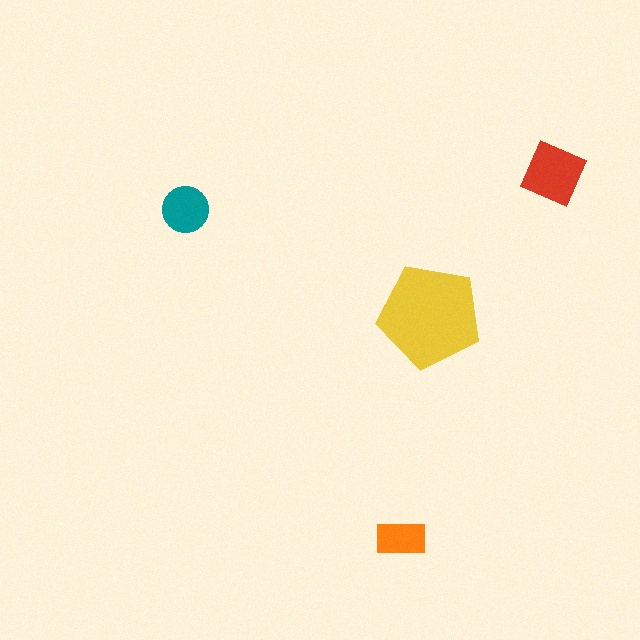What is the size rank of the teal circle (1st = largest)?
3rd.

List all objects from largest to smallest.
The yellow pentagon, the red diamond, the teal circle, the orange rectangle.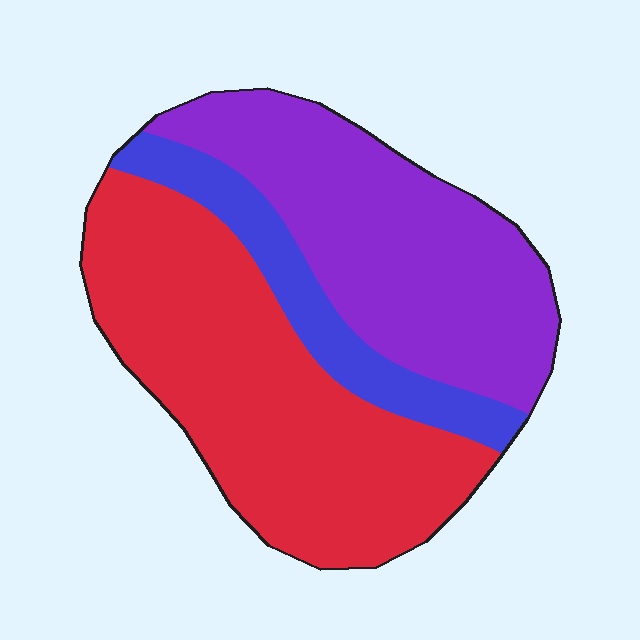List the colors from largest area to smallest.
From largest to smallest: red, purple, blue.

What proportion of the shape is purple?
Purple takes up about three eighths (3/8) of the shape.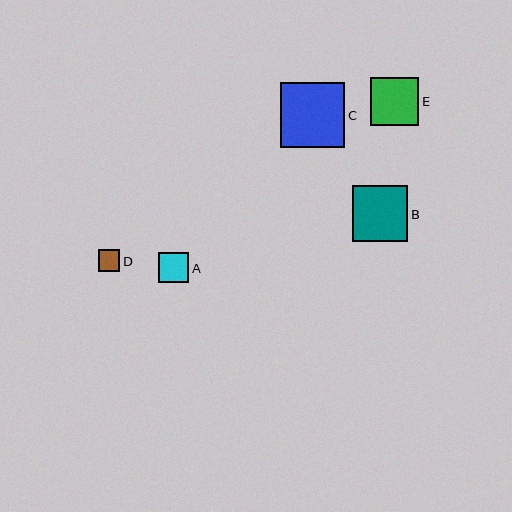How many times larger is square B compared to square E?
Square B is approximately 1.2 times the size of square E.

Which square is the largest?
Square C is the largest with a size of approximately 64 pixels.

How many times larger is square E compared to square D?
Square E is approximately 2.3 times the size of square D.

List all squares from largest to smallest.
From largest to smallest: C, B, E, A, D.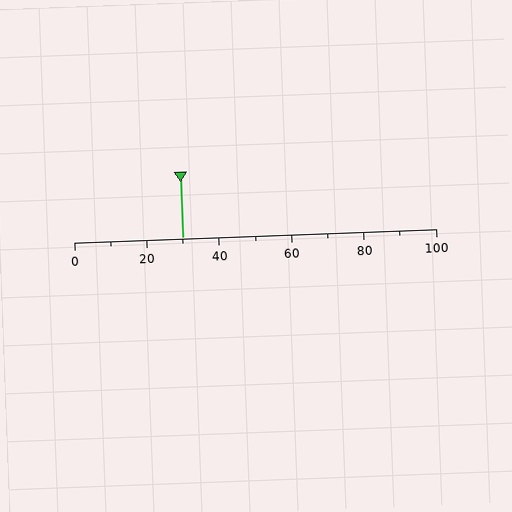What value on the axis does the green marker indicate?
The marker indicates approximately 30.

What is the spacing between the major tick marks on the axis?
The major ticks are spaced 20 apart.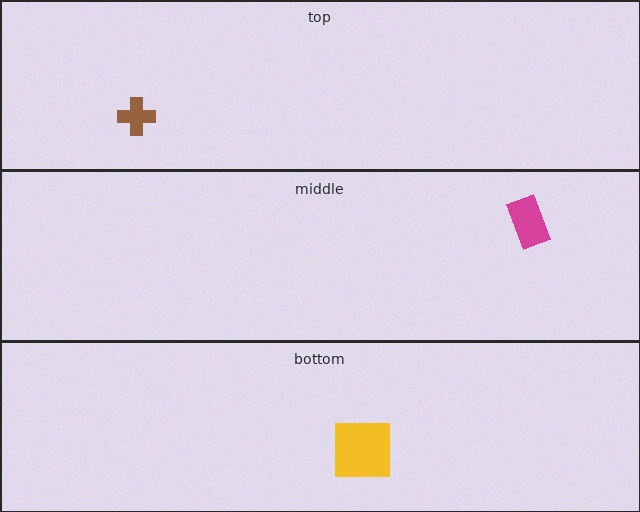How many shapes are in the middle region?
1.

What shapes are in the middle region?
The magenta rectangle.